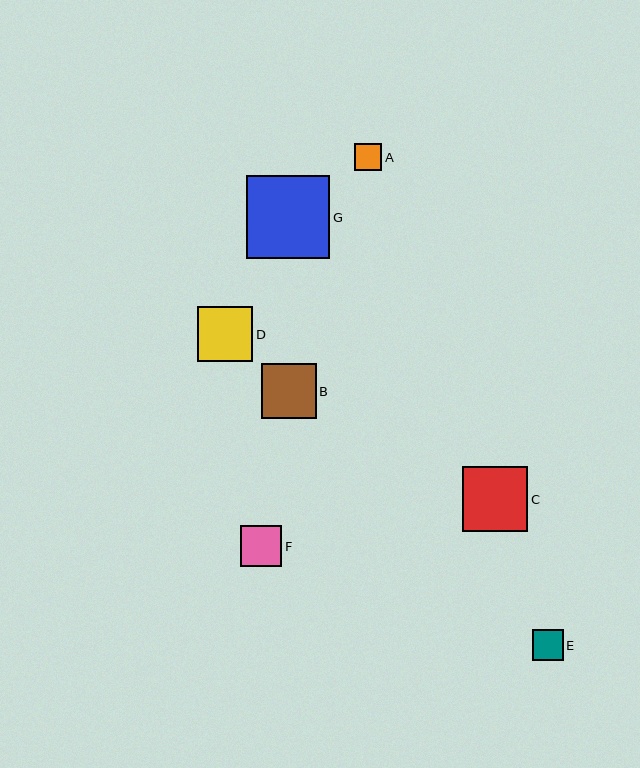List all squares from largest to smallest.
From largest to smallest: G, C, D, B, F, E, A.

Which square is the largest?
Square G is the largest with a size of approximately 83 pixels.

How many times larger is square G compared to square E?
Square G is approximately 2.7 times the size of square E.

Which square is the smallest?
Square A is the smallest with a size of approximately 27 pixels.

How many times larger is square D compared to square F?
Square D is approximately 1.3 times the size of square F.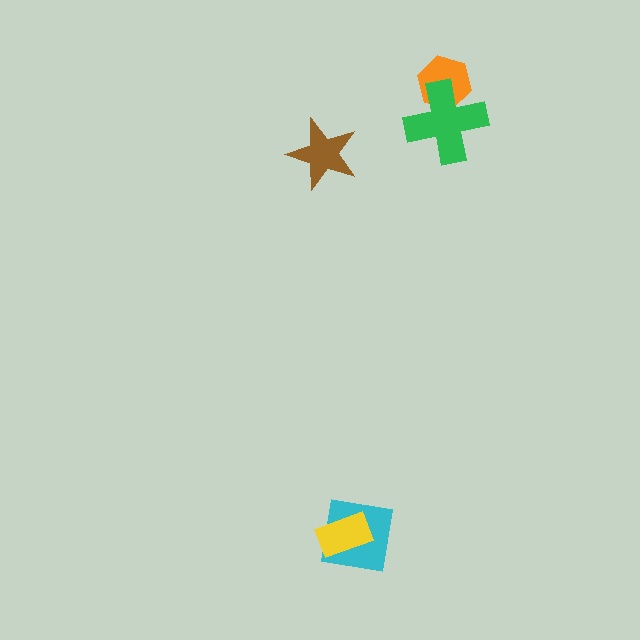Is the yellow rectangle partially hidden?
No, no other shape covers it.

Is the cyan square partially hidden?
Yes, it is partially covered by another shape.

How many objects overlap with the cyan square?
1 object overlaps with the cyan square.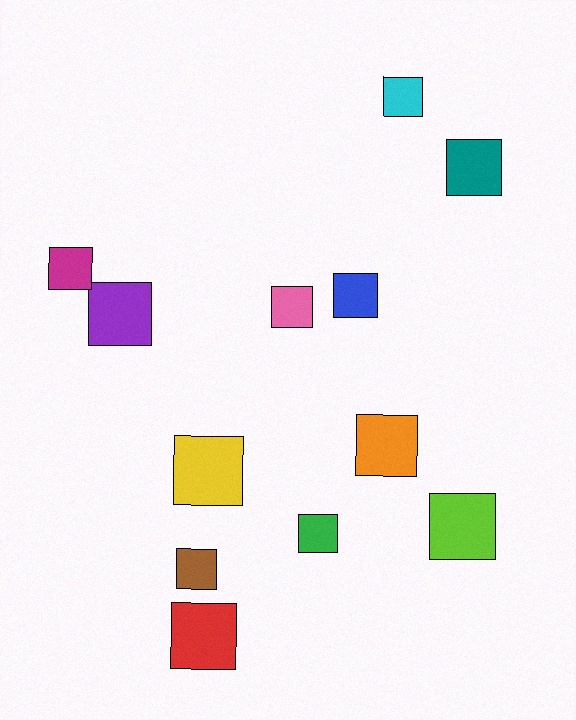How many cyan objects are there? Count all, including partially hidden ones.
There is 1 cyan object.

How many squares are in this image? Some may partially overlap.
There are 12 squares.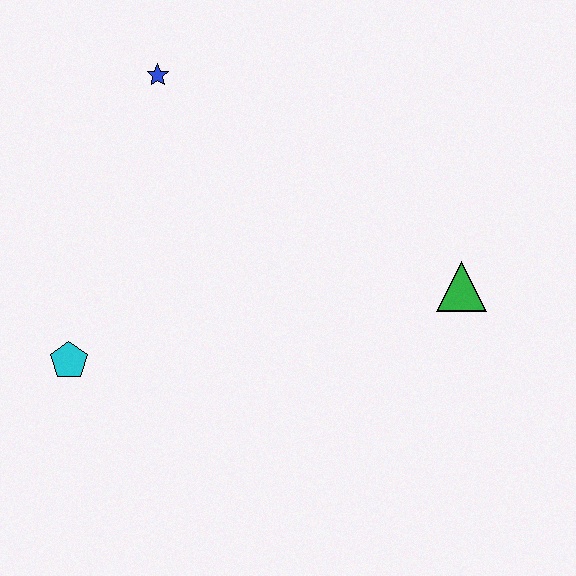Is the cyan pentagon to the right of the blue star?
No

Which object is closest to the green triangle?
The blue star is closest to the green triangle.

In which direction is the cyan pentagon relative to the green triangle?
The cyan pentagon is to the left of the green triangle.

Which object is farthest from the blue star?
The green triangle is farthest from the blue star.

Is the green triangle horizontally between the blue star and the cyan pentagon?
No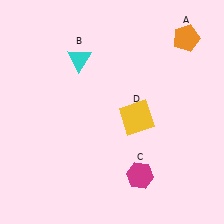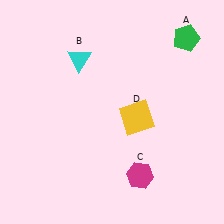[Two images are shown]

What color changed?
The pentagon (A) changed from orange in Image 1 to green in Image 2.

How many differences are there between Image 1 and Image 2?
There is 1 difference between the two images.